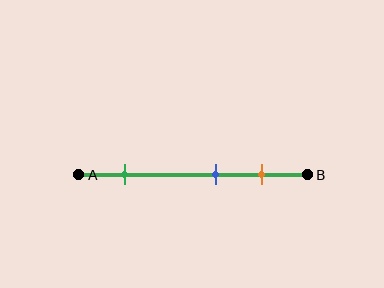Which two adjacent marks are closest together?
The blue and orange marks are the closest adjacent pair.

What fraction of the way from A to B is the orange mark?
The orange mark is approximately 80% (0.8) of the way from A to B.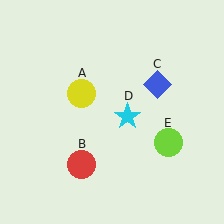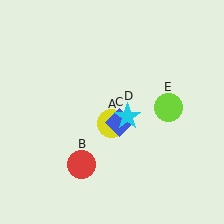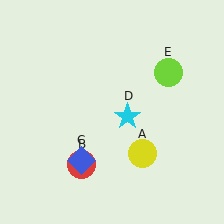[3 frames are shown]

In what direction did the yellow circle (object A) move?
The yellow circle (object A) moved down and to the right.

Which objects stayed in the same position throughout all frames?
Red circle (object B) and cyan star (object D) remained stationary.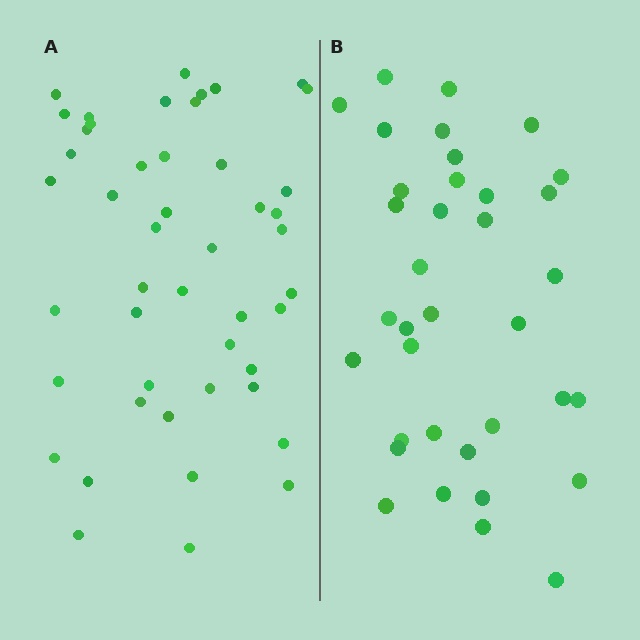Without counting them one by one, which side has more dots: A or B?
Region A (the left region) has more dots.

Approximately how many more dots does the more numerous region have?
Region A has roughly 12 or so more dots than region B.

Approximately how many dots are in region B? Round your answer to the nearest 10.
About 40 dots. (The exact count is 36, which rounds to 40.)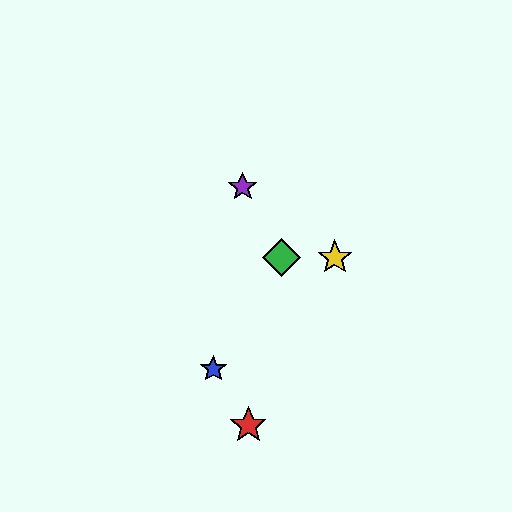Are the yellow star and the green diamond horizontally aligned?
Yes, both are at y≈258.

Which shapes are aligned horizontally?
The green diamond, the yellow star are aligned horizontally.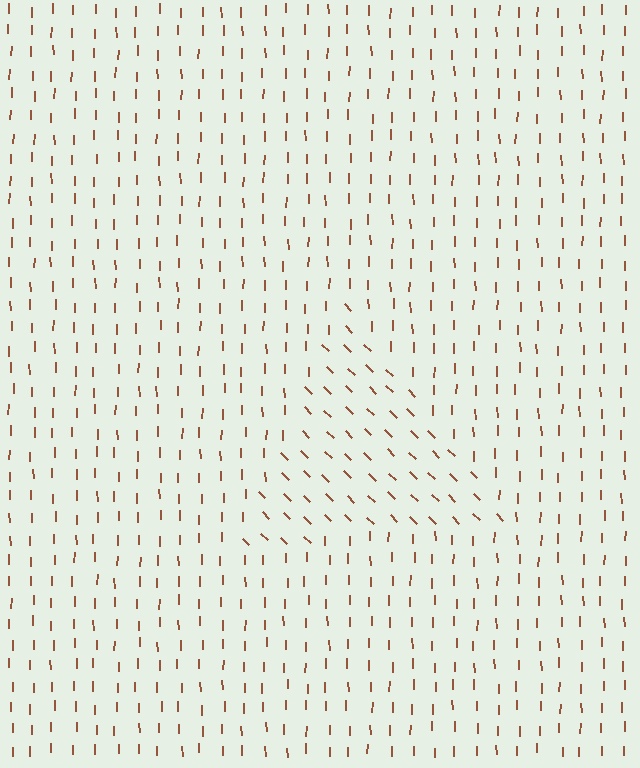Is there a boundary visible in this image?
Yes, there is a texture boundary formed by a change in line orientation.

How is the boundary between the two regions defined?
The boundary is defined purely by a change in line orientation (approximately 45 degrees difference). All lines are the same color and thickness.